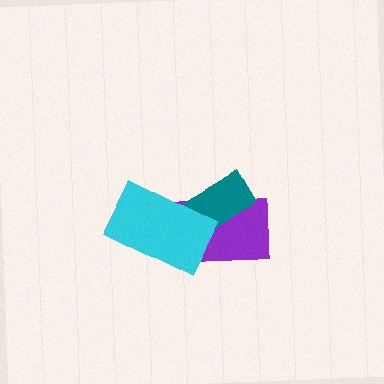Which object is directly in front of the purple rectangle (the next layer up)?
The teal rectangle is directly in front of the purple rectangle.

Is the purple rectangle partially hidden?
Yes, it is partially covered by another shape.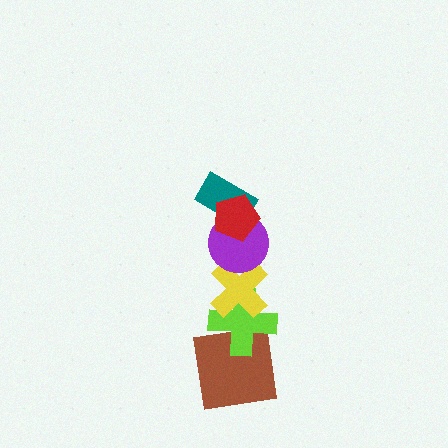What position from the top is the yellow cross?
The yellow cross is 4th from the top.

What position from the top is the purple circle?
The purple circle is 3rd from the top.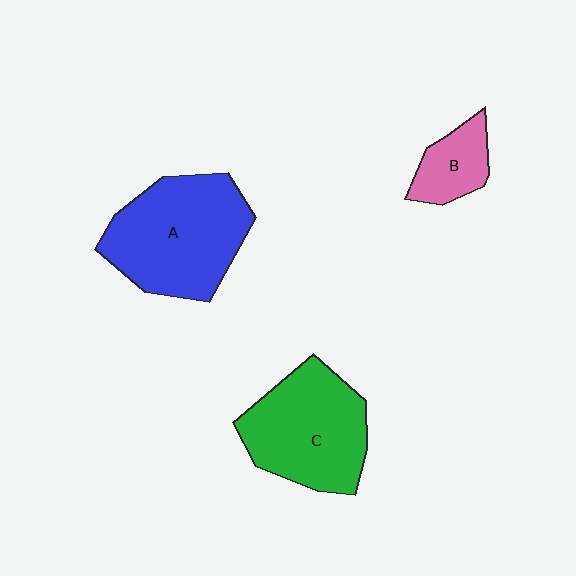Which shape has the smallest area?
Shape B (pink).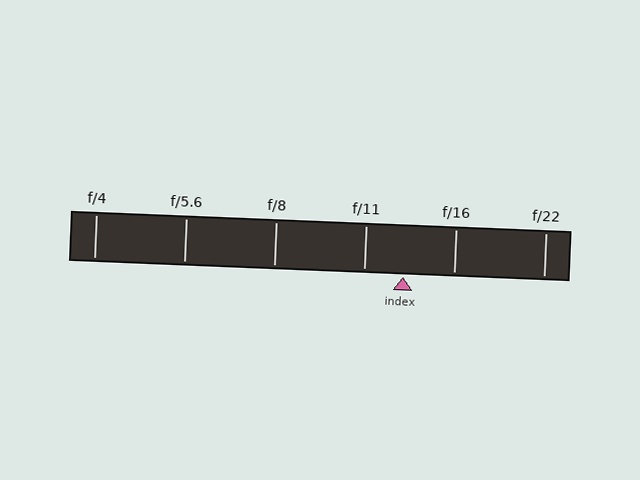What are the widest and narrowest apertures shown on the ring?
The widest aperture shown is f/4 and the narrowest is f/22.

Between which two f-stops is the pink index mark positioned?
The index mark is between f/11 and f/16.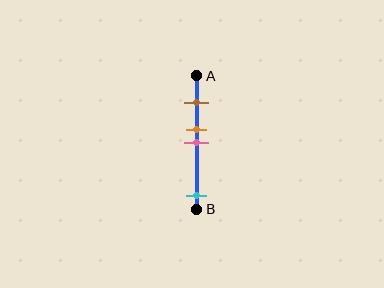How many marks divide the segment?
There are 4 marks dividing the segment.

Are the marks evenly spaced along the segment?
No, the marks are not evenly spaced.